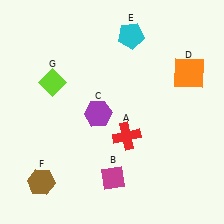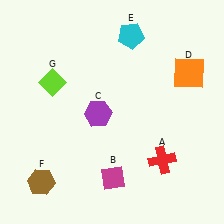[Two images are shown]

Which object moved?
The red cross (A) moved right.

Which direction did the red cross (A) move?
The red cross (A) moved right.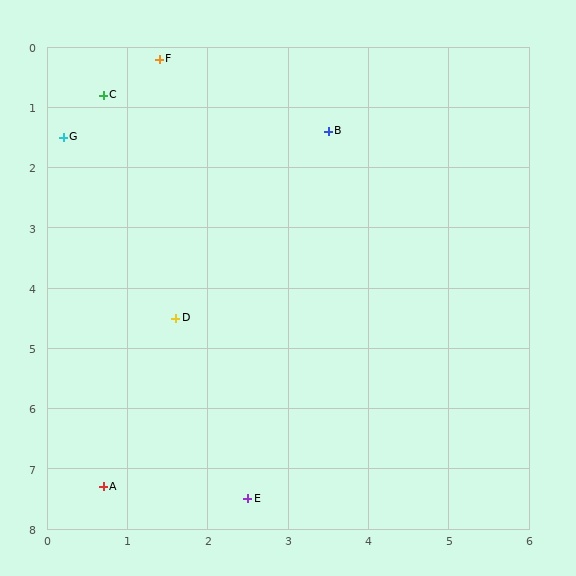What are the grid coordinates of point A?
Point A is at approximately (0.7, 7.3).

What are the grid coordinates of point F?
Point F is at approximately (1.4, 0.2).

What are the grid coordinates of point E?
Point E is at approximately (2.5, 7.5).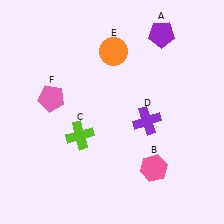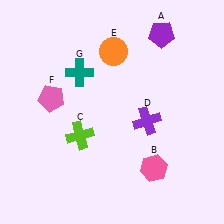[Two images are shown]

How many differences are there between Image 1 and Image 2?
There is 1 difference between the two images.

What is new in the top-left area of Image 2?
A teal cross (G) was added in the top-left area of Image 2.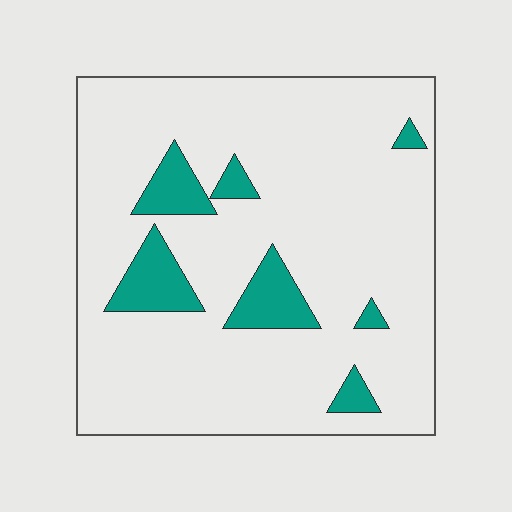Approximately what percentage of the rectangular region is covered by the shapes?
Approximately 10%.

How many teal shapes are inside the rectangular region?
7.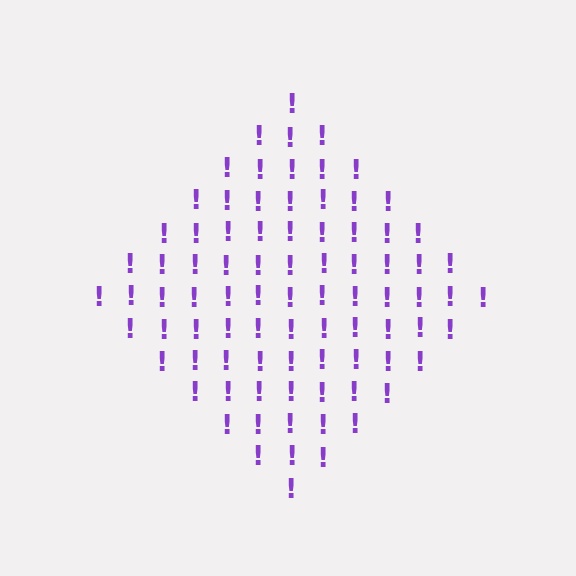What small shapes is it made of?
It is made of small exclamation marks.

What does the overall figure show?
The overall figure shows a diamond.